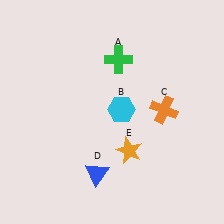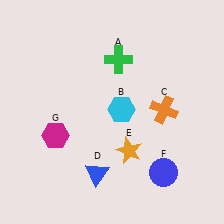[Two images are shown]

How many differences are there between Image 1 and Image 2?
There are 2 differences between the two images.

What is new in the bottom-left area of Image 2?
A magenta hexagon (G) was added in the bottom-left area of Image 2.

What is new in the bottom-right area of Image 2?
A blue circle (F) was added in the bottom-right area of Image 2.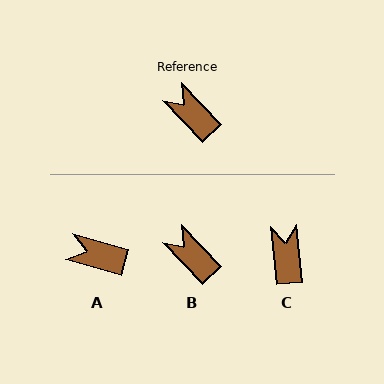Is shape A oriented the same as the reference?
No, it is off by about 30 degrees.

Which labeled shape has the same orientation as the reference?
B.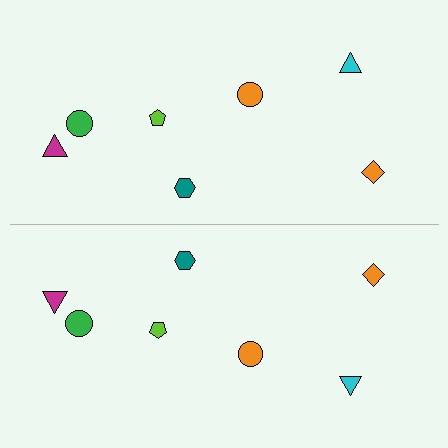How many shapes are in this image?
There are 14 shapes in this image.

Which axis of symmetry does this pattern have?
The pattern has a horizontal axis of symmetry running through the center of the image.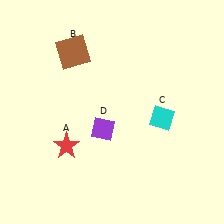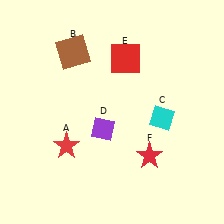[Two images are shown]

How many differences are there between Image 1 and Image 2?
There are 2 differences between the two images.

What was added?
A red square (E), a red star (F) were added in Image 2.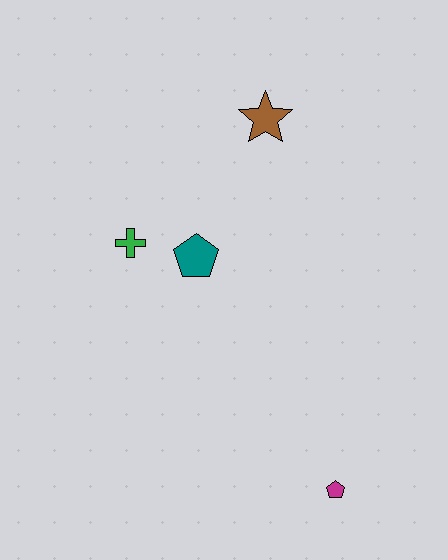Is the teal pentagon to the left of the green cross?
No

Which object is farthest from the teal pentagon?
The magenta pentagon is farthest from the teal pentagon.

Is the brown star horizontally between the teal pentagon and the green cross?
No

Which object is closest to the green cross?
The teal pentagon is closest to the green cross.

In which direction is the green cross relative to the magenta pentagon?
The green cross is above the magenta pentagon.